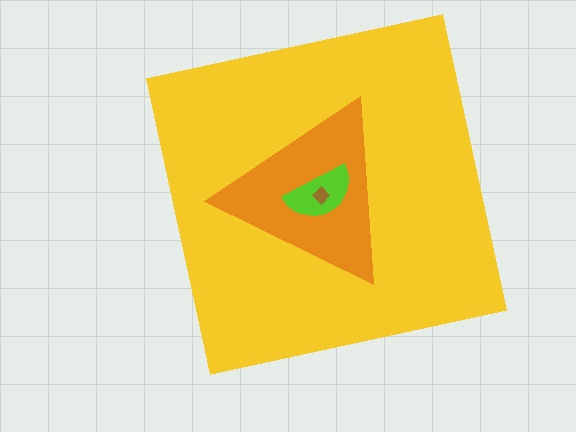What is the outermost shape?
The yellow square.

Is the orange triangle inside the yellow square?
Yes.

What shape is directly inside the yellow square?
The orange triangle.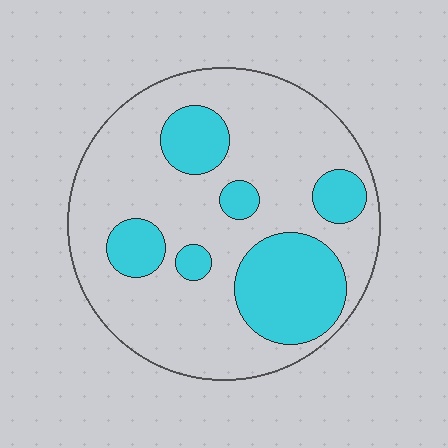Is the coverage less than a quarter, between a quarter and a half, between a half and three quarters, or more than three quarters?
Between a quarter and a half.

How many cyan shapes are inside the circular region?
6.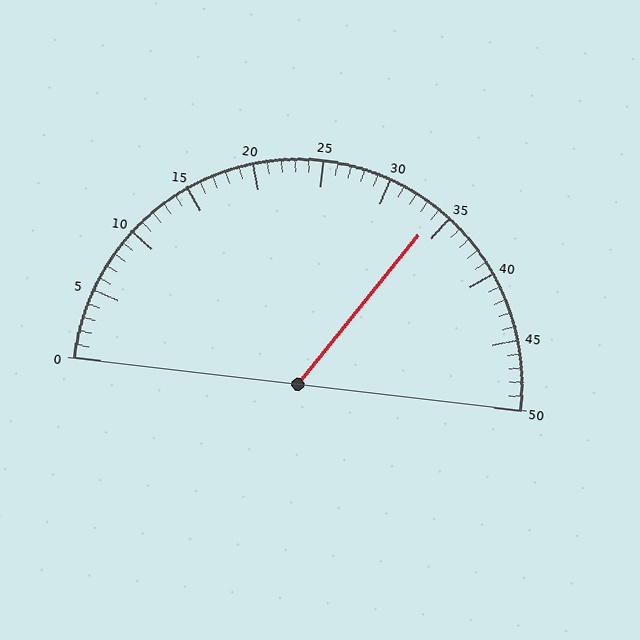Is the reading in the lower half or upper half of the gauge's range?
The reading is in the upper half of the range (0 to 50).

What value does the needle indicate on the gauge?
The needle indicates approximately 34.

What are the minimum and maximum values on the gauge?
The gauge ranges from 0 to 50.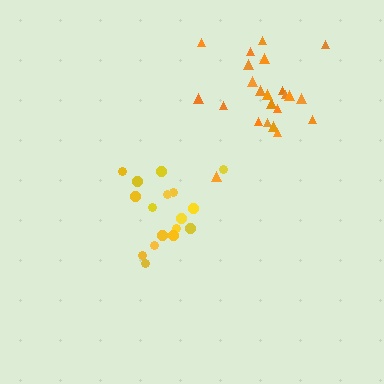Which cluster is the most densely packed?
Orange.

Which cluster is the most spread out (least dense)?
Yellow.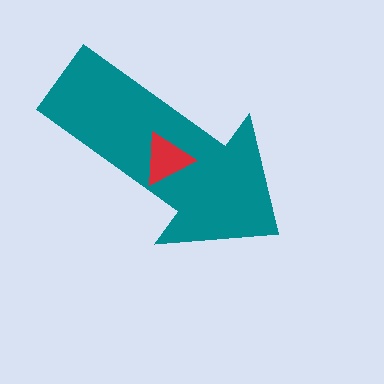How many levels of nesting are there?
2.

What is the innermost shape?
The red triangle.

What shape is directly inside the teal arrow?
The red triangle.